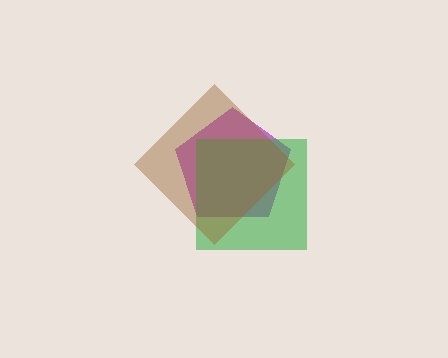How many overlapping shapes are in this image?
There are 3 overlapping shapes in the image.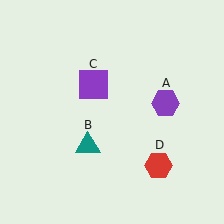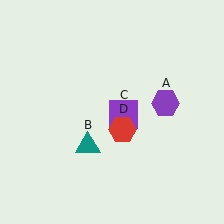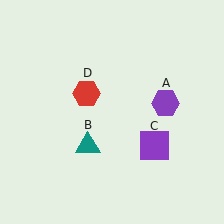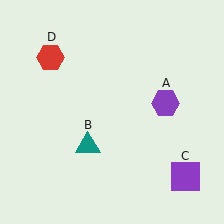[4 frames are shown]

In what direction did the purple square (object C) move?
The purple square (object C) moved down and to the right.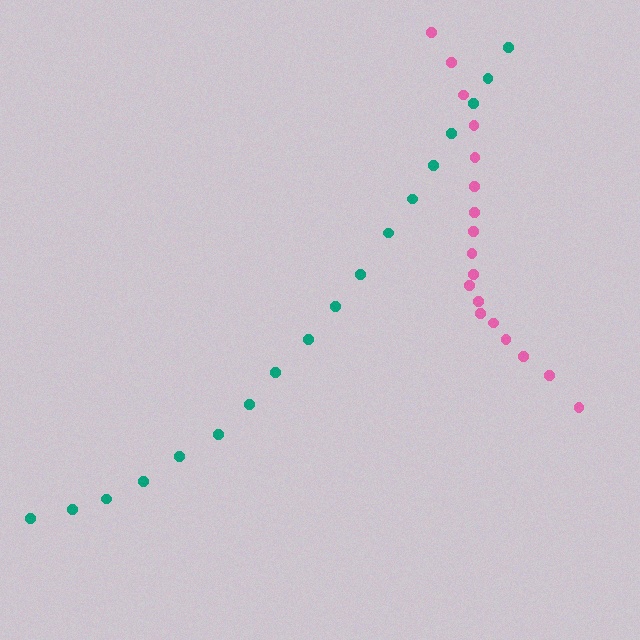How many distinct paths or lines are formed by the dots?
There are 2 distinct paths.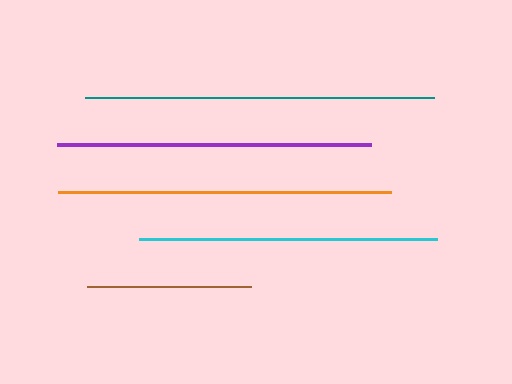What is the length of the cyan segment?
The cyan segment is approximately 299 pixels long.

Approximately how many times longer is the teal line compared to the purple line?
The teal line is approximately 1.1 times the length of the purple line.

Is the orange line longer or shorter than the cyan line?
The orange line is longer than the cyan line.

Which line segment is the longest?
The teal line is the longest at approximately 350 pixels.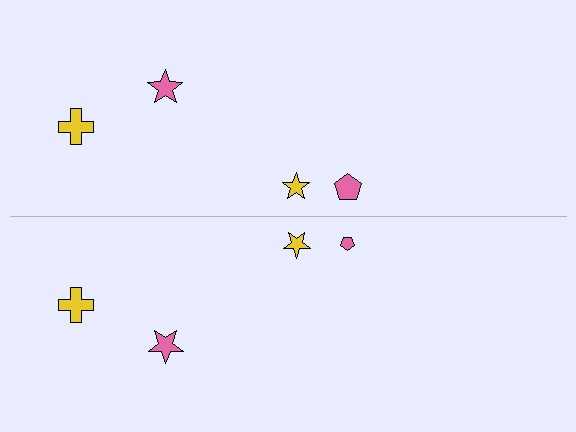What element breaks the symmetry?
The pink pentagon on the bottom side has a different size than its mirror counterpart.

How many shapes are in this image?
There are 8 shapes in this image.